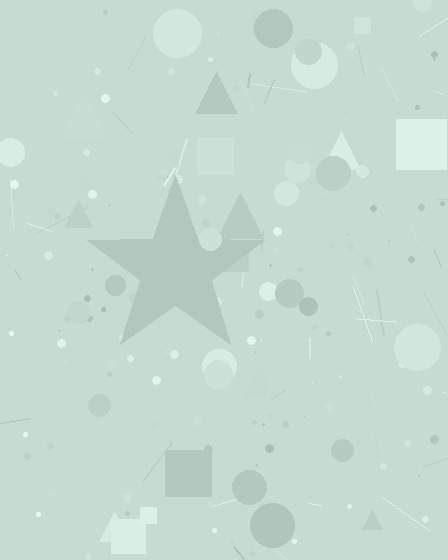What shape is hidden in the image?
A star is hidden in the image.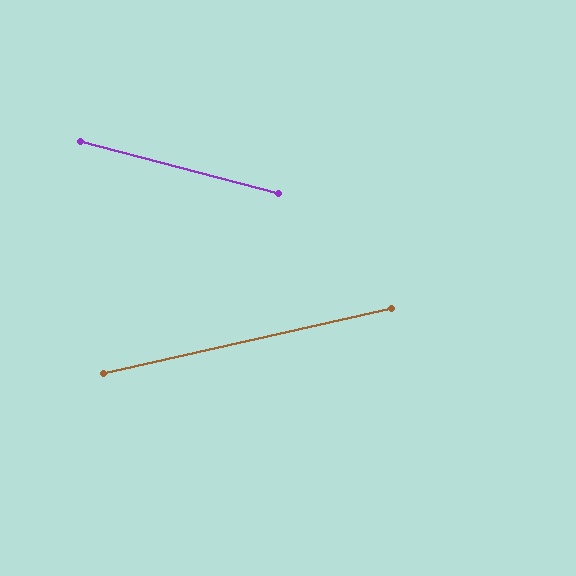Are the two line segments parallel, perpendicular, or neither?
Neither parallel nor perpendicular — they differ by about 27°.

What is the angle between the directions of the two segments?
Approximately 27 degrees.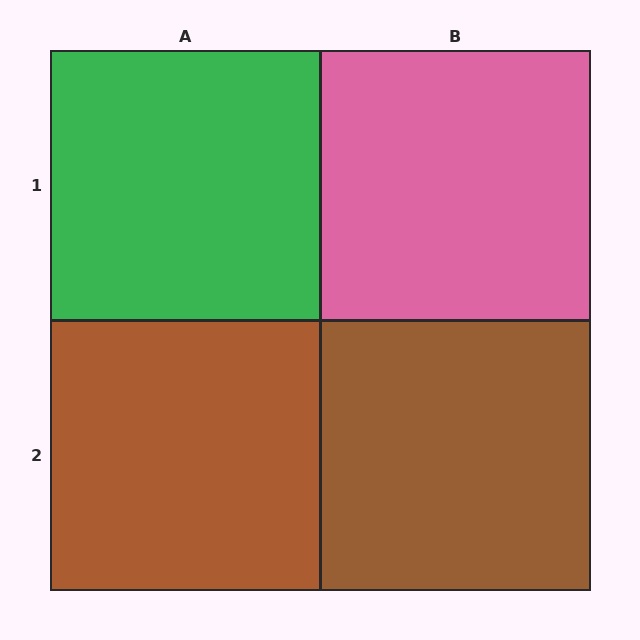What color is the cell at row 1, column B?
Pink.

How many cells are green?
1 cell is green.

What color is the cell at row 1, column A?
Green.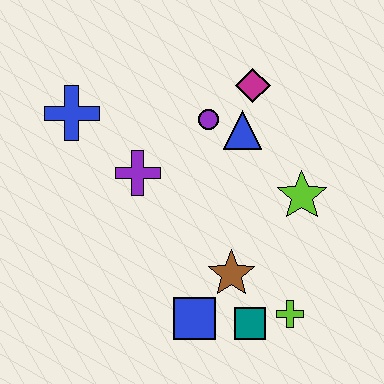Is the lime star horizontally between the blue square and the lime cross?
No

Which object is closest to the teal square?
The lime cross is closest to the teal square.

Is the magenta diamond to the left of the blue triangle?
No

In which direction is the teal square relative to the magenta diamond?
The teal square is below the magenta diamond.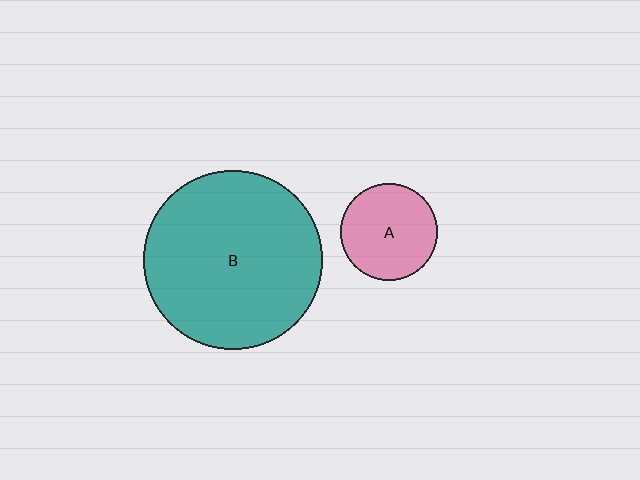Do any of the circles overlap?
No, none of the circles overlap.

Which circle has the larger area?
Circle B (teal).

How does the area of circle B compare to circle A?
Approximately 3.4 times.